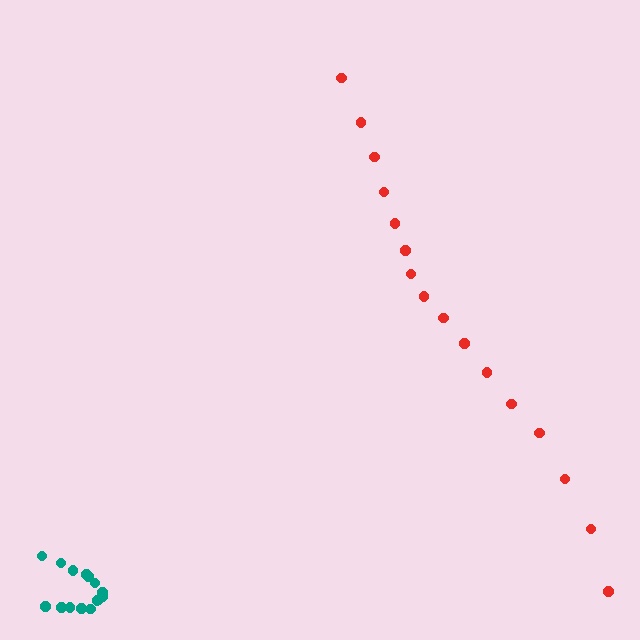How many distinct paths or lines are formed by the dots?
There are 2 distinct paths.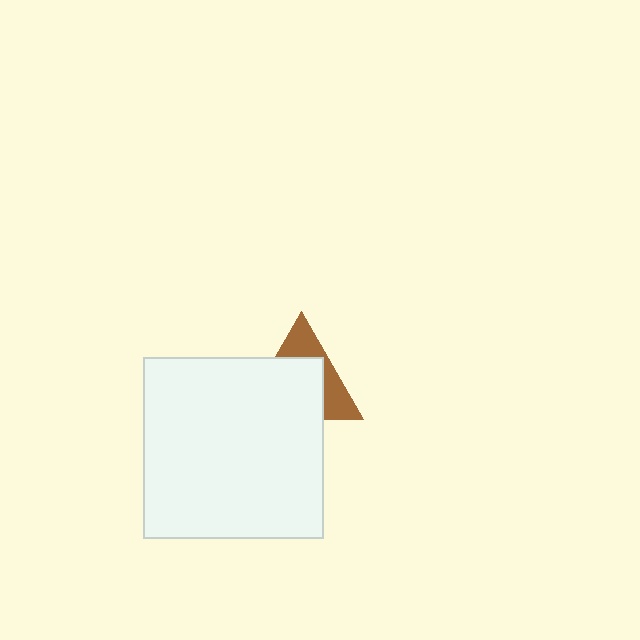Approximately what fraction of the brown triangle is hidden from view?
Roughly 61% of the brown triangle is hidden behind the white square.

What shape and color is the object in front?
The object in front is a white square.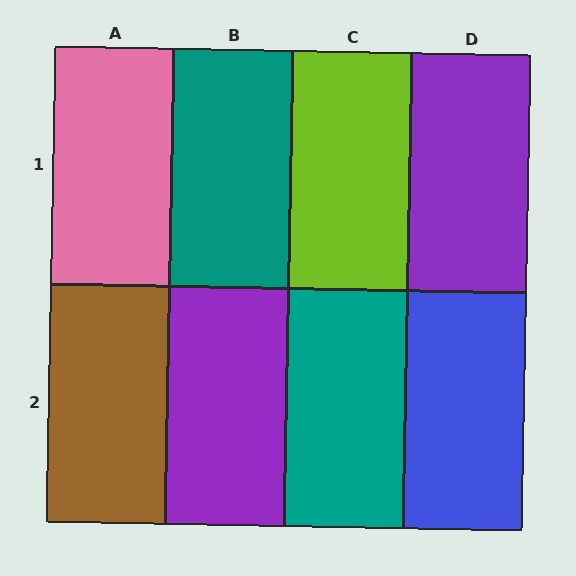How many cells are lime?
1 cell is lime.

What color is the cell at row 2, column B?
Purple.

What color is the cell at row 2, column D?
Blue.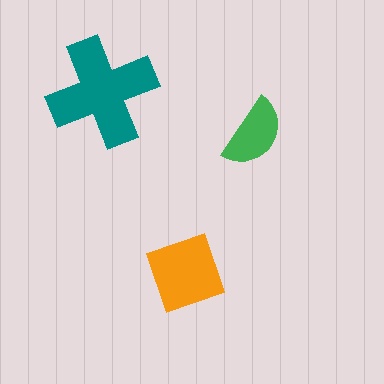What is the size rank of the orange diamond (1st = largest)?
2nd.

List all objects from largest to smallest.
The teal cross, the orange diamond, the green semicircle.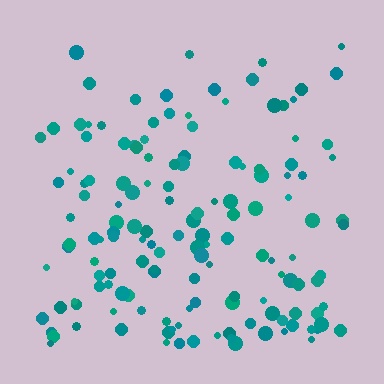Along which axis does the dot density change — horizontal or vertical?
Vertical.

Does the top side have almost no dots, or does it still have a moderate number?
Still a moderate number, just noticeably fewer than the bottom.